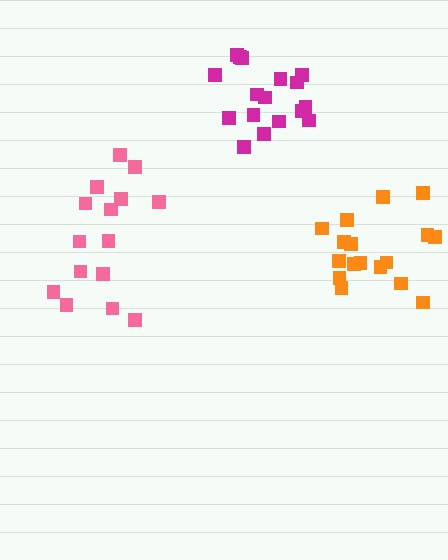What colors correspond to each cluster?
The clusters are colored: orange, magenta, pink.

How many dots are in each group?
Group 1: 17 dots, Group 2: 17 dots, Group 3: 15 dots (49 total).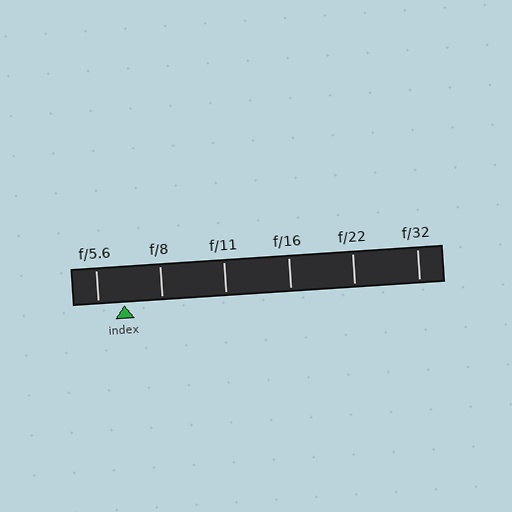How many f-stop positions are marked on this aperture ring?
There are 6 f-stop positions marked.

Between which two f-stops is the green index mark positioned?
The index mark is between f/5.6 and f/8.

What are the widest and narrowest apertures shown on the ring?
The widest aperture shown is f/5.6 and the narrowest is f/32.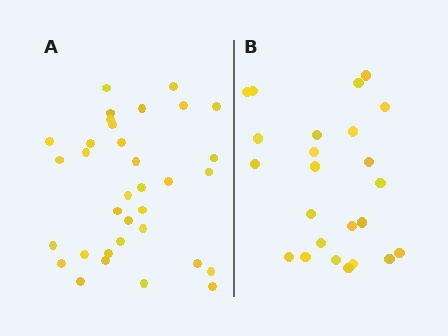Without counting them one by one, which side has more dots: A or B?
Region A (the left region) has more dots.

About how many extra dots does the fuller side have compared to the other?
Region A has roughly 10 or so more dots than region B.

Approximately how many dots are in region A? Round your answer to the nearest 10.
About 30 dots. (The exact count is 34, which rounds to 30.)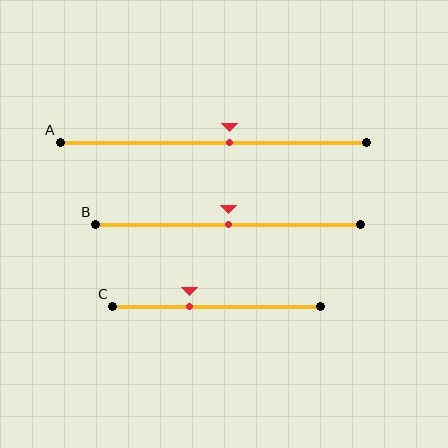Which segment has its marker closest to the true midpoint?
Segment B has its marker closest to the true midpoint.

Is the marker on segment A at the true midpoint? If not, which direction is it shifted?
No, the marker on segment A is shifted to the right by about 5% of the segment length.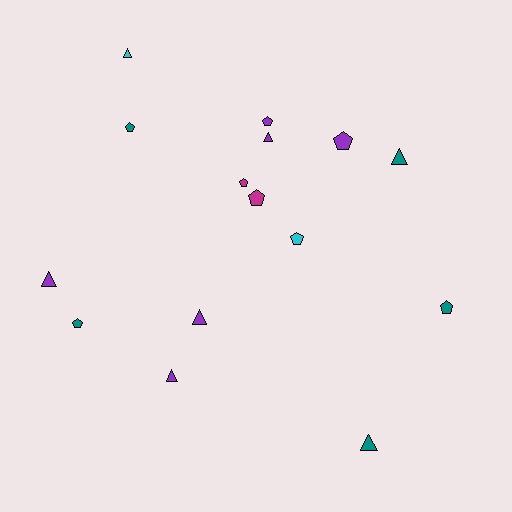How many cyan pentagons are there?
There is 1 cyan pentagon.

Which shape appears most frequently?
Pentagon, with 8 objects.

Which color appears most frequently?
Purple, with 6 objects.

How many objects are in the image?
There are 15 objects.